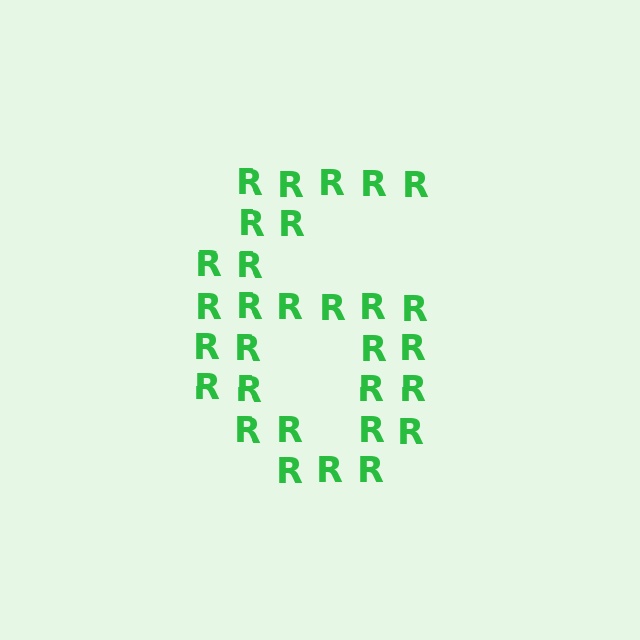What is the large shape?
The large shape is the digit 6.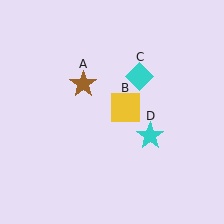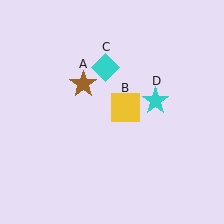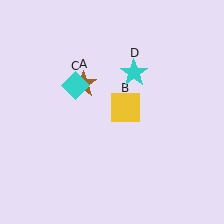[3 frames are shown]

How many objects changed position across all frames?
2 objects changed position: cyan diamond (object C), cyan star (object D).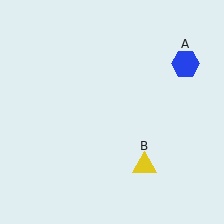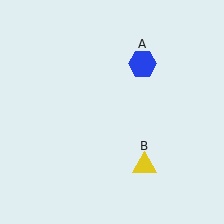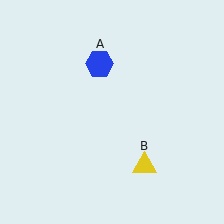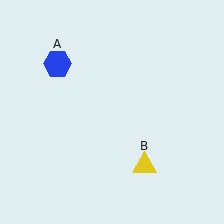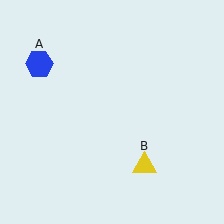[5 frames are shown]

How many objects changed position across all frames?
1 object changed position: blue hexagon (object A).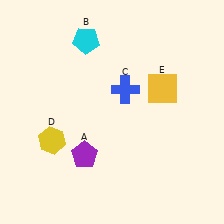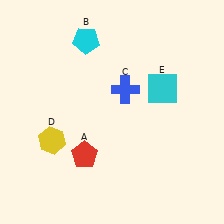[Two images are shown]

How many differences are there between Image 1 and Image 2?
There are 2 differences between the two images.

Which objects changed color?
A changed from purple to red. E changed from yellow to cyan.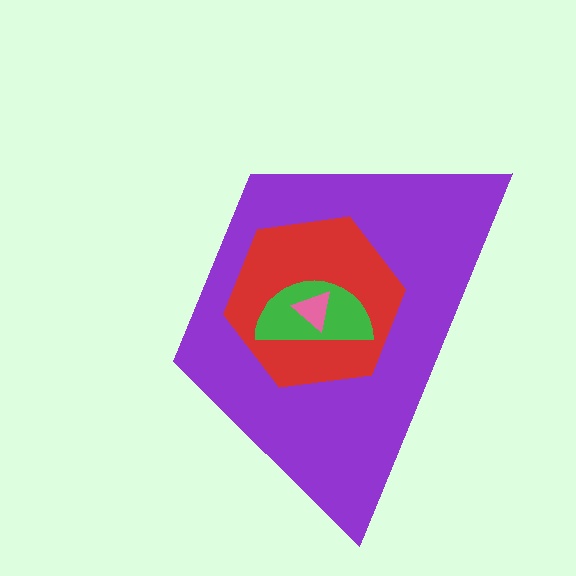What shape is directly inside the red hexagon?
The green semicircle.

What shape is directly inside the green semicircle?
The pink triangle.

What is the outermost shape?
The purple trapezoid.